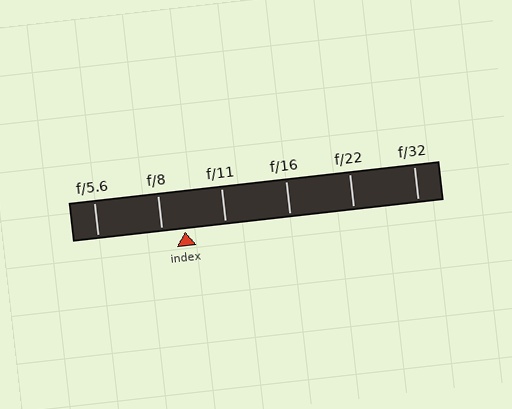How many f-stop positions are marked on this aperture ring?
There are 6 f-stop positions marked.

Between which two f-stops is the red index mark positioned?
The index mark is between f/8 and f/11.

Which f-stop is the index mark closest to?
The index mark is closest to f/8.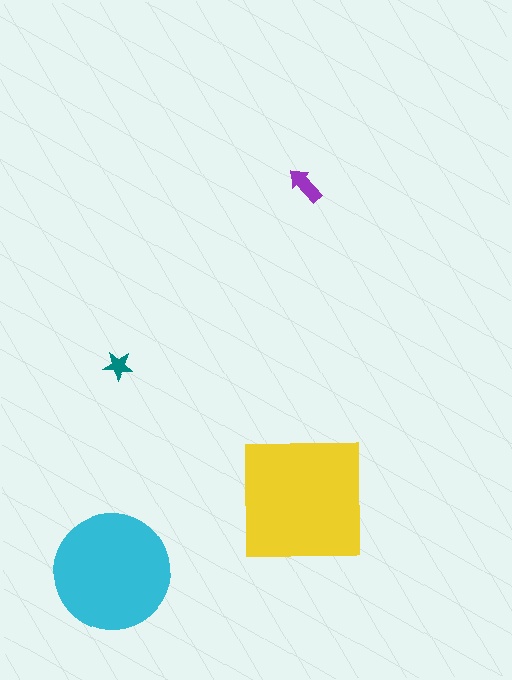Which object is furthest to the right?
The purple arrow is rightmost.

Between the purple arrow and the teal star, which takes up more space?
The purple arrow.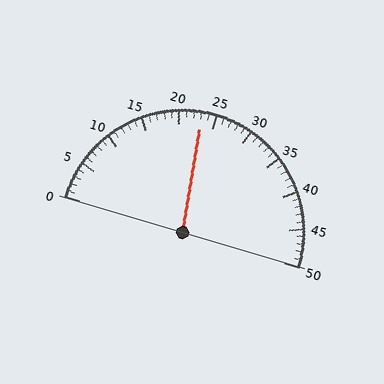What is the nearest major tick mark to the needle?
The nearest major tick mark is 25.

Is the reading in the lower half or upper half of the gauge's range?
The reading is in the lower half of the range (0 to 50).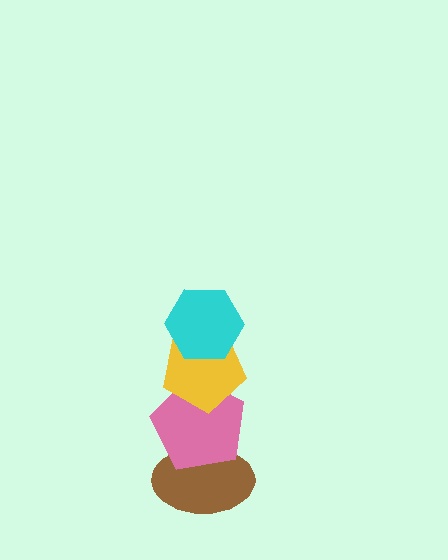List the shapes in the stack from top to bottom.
From top to bottom: the cyan hexagon, the yellow pentagon, the pink pentagon, the brown ellipse.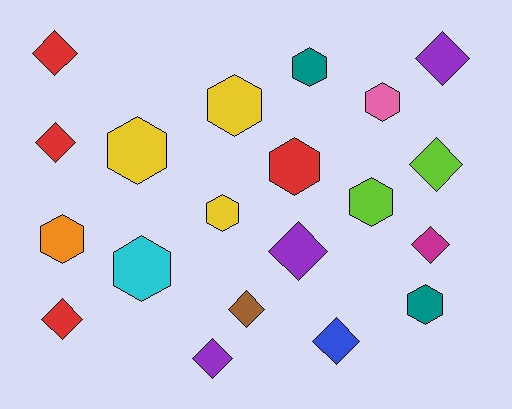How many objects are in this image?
There are 20 objects.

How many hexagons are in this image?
There are 10 hexagons.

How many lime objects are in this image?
There are 2 lime objects.